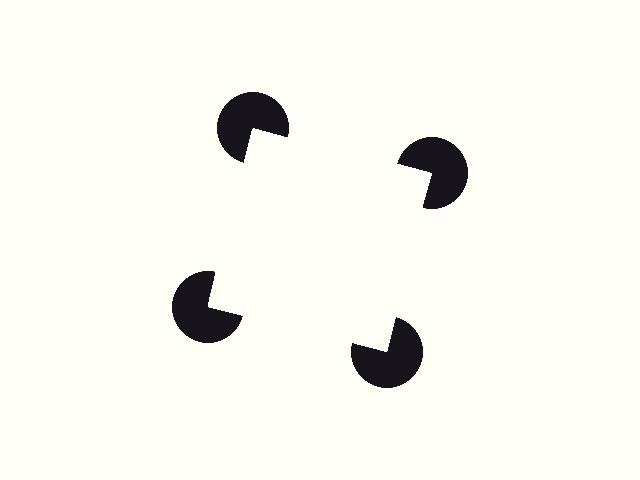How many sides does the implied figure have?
4 sides.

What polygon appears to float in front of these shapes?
An illusory square — its edges are inferred from the aligned wedge cuts in the pac-man discs, not physically drawn.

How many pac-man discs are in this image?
There are 4 — one at each vertex of the illusory square.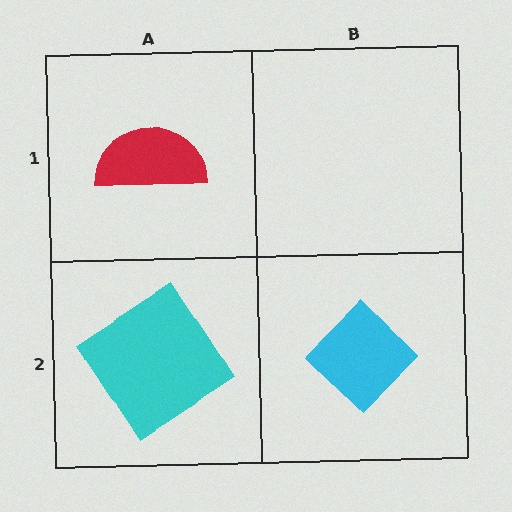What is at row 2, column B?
A cyan diamond.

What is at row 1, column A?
A red semicircle.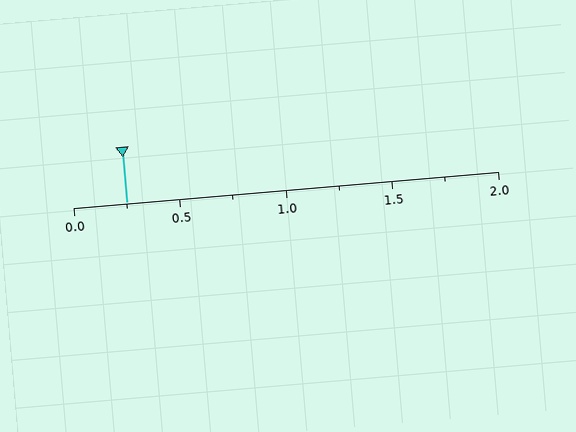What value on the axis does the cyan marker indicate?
The marker indicates approximately 0.25.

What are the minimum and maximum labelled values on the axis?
The axis runs from 0.0 to 2.0.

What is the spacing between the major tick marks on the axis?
The major ticks are spaced 0.5 apart.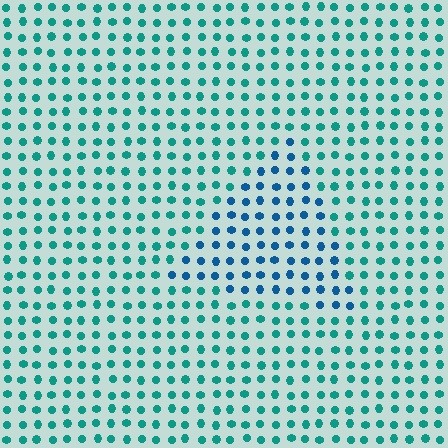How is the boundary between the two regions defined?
The boundary is defined purely by a slight shift in hue (about 34 degrees). Spacing, size, and orientation are identical on both sides.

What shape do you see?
I see a triangle.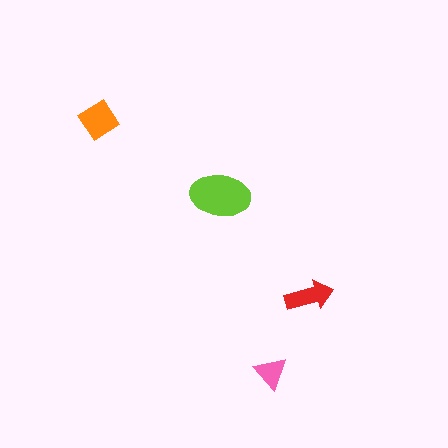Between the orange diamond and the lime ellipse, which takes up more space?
The lime ellipse.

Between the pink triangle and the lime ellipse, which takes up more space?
The lime ellipse.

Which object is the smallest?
The pink triangle.